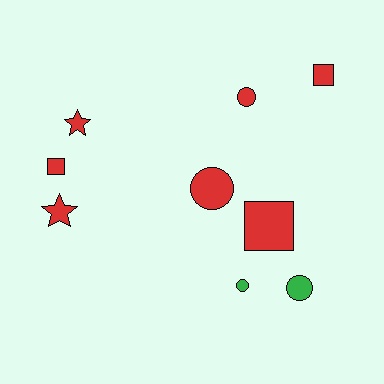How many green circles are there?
There are 2 green circles.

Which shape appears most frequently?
Circle, with 4 objects.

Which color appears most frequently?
Red, with 7 objects.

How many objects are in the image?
There are 9 objects.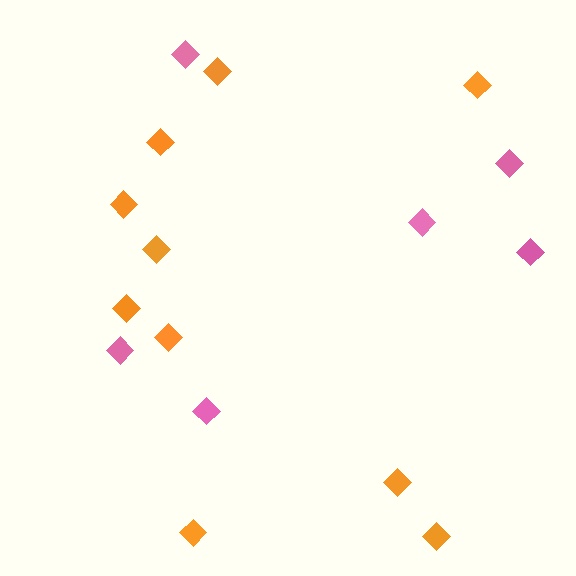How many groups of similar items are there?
There are 2 groups: one group of orange diamonds (10) and one group of pink diamonds (6).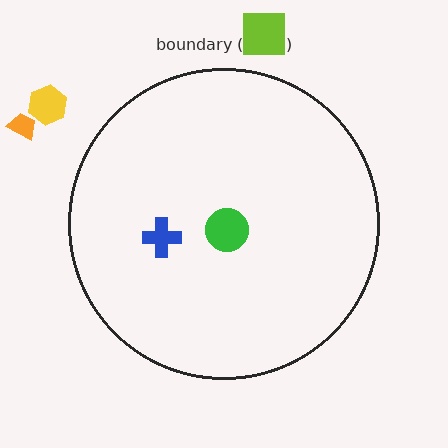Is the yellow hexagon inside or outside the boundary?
Outside.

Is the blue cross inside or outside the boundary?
Inside.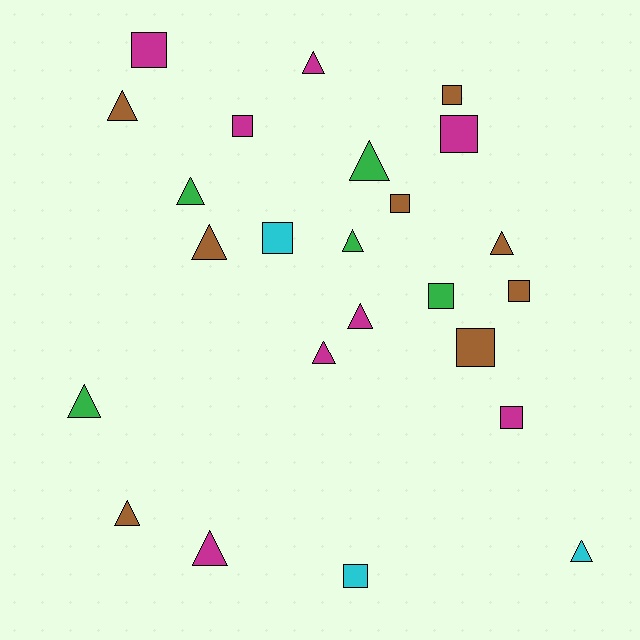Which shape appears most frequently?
Triangle, with 13 objects.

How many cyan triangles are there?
There is 1 cyan triangle.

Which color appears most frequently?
Brown, with 8 objects.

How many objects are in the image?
There are 24 objects.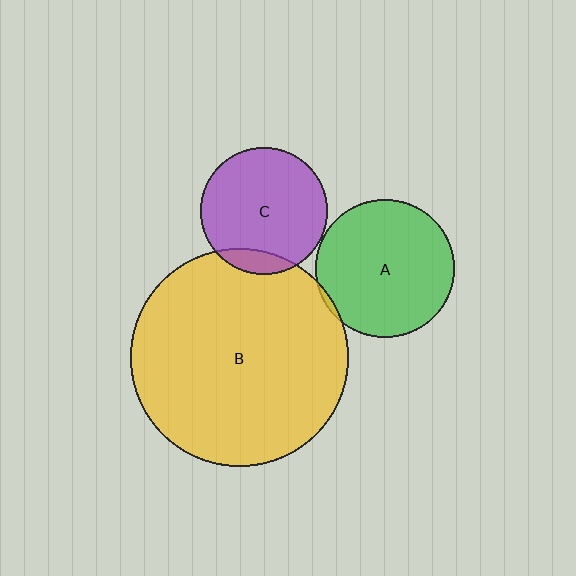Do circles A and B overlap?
Yes.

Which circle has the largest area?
Circle B (yellow).